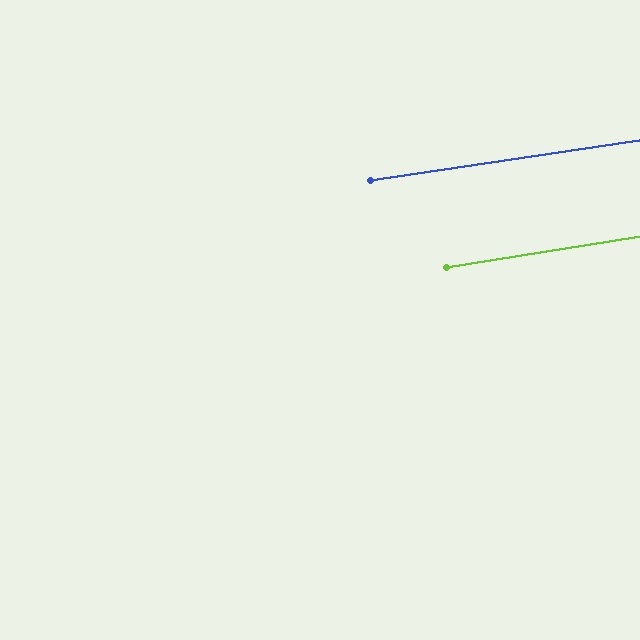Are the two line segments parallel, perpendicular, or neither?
Parallel — their directions differ by only 0.4°.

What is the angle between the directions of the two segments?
Approximately 0 degrees.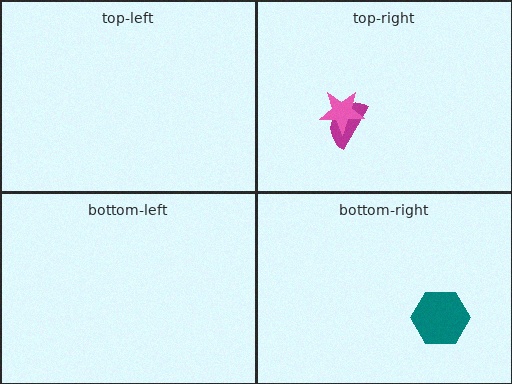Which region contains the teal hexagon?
The bottom-right region.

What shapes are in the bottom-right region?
The teal hexagon.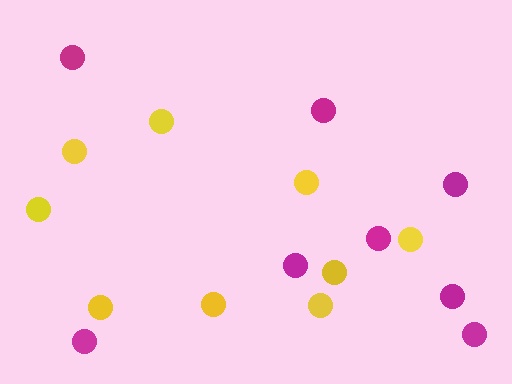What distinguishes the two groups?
There are 2 groups: one group of yellow circles (9) and one group of magenta circles (8).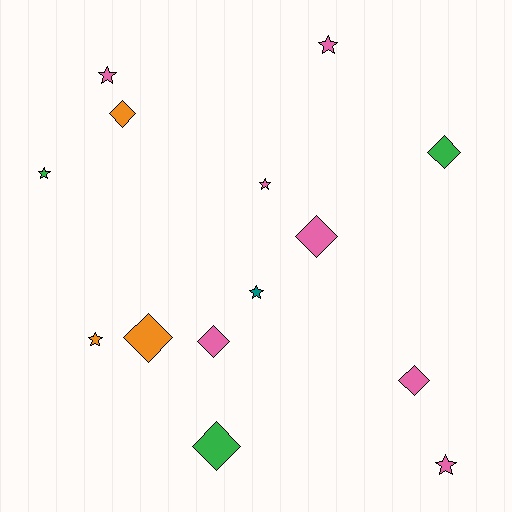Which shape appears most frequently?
Star, with 7 objects.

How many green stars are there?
There is 1 green star.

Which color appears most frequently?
Pink, with 7 objects.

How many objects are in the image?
There are 14 objects.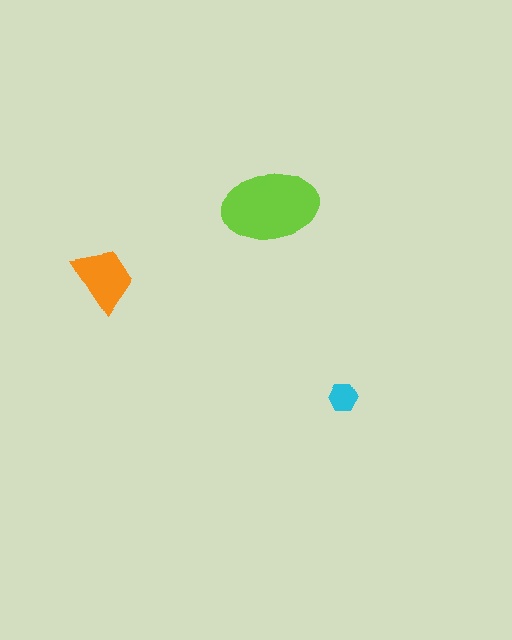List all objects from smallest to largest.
The cyan hexagon, the orange trapezoid, the lime ellipse.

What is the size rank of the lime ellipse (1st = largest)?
1st.